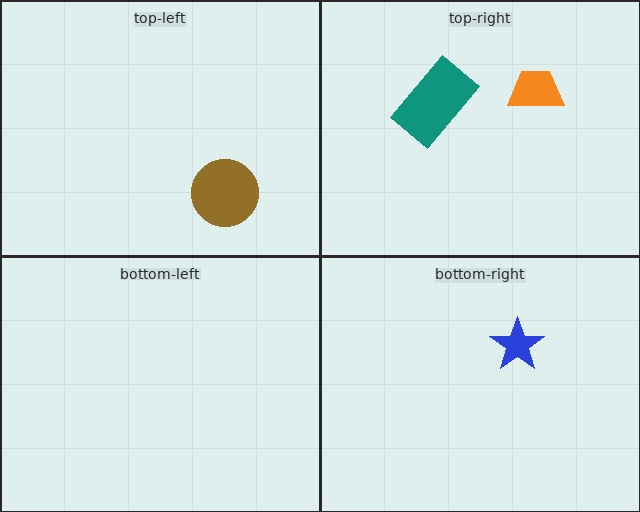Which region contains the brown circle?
The top-left region.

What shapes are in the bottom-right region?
The blue star.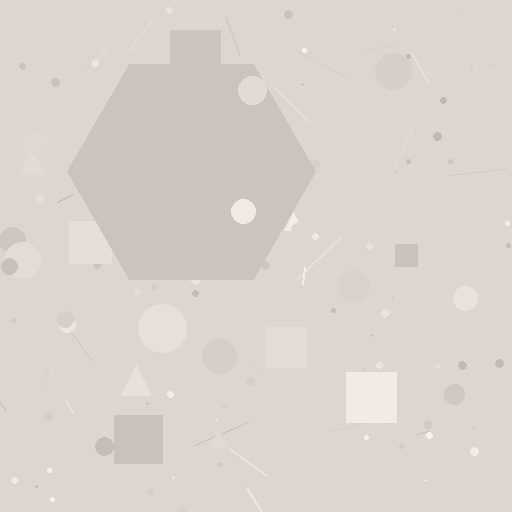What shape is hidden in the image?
A hexagon is hidden in the image.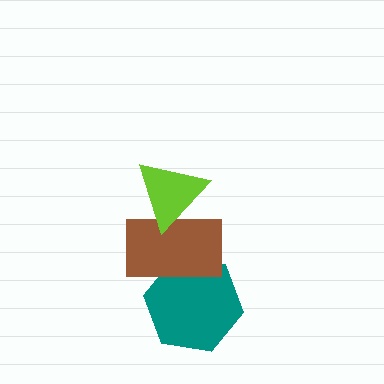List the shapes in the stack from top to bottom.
From top to bottom: the lime triangle, the brown rectangle, the teal hexagon.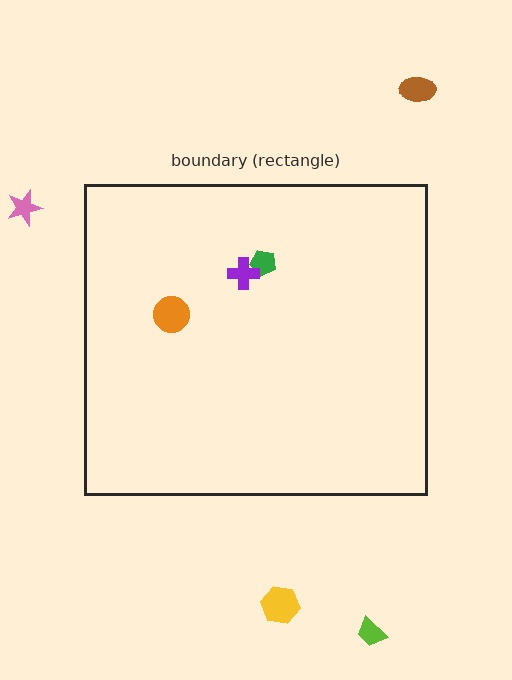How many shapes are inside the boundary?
3 inside, 4 outside.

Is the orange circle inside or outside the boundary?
Inside.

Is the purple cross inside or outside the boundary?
Inside.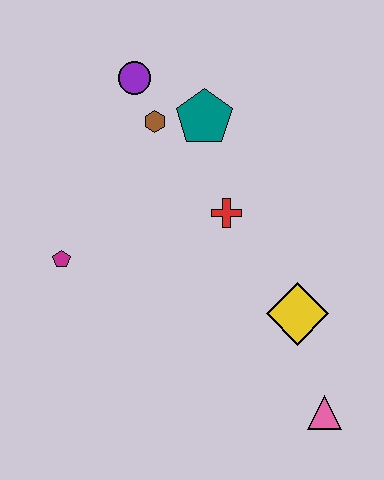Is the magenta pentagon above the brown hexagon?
No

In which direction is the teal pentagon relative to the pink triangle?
The teal pentagon is above the pink triangle.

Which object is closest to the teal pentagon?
The brown hexagon is closest to the teal pentagon.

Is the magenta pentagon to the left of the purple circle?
Yes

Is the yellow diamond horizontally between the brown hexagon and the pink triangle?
Yes